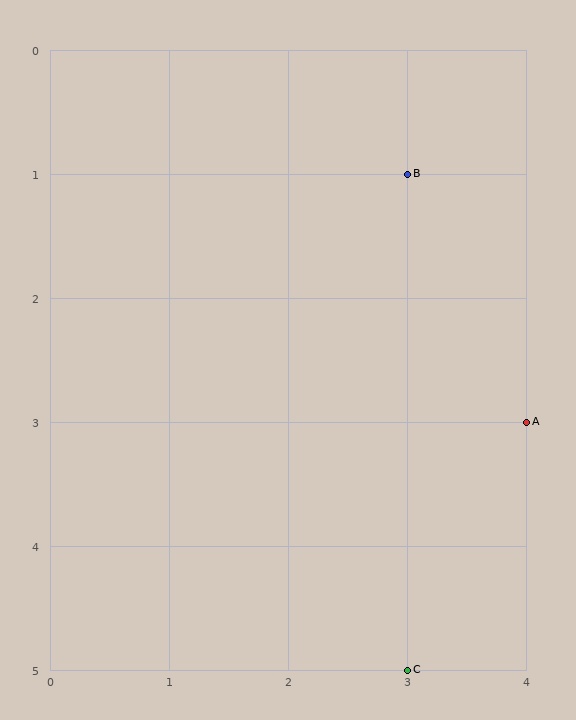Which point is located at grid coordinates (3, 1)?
Point B is at (3, 1).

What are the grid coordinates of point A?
Point A is at grid coordinates (4, 3).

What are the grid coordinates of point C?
Point C is at grid coordinates (3, 5).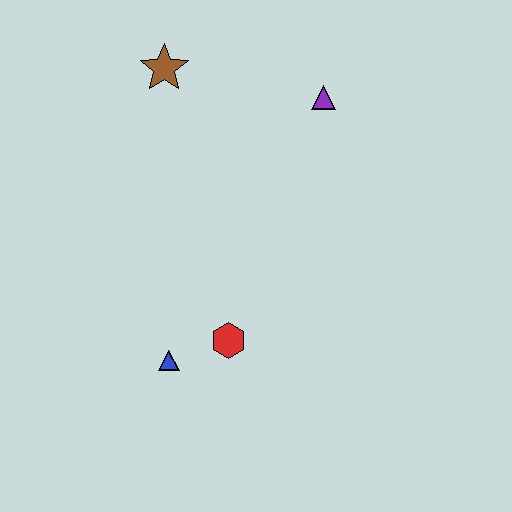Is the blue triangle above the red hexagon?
No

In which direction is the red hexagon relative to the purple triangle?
The red hexagon is below the purple triangle.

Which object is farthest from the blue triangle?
The purple triangle is farthest from the blue triangle.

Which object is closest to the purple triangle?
The brown star is closest to the purple triangle.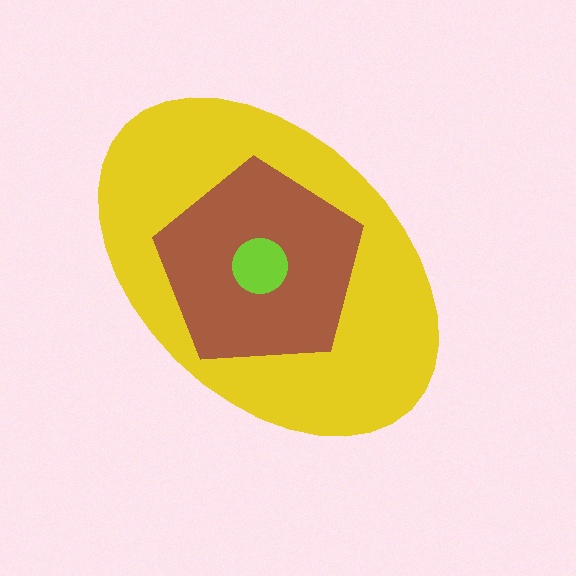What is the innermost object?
The lime circle.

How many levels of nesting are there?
3.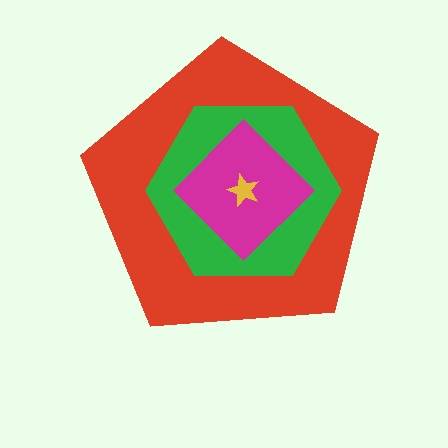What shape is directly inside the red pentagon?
The green hexagon.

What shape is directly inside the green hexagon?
The magenta diamond.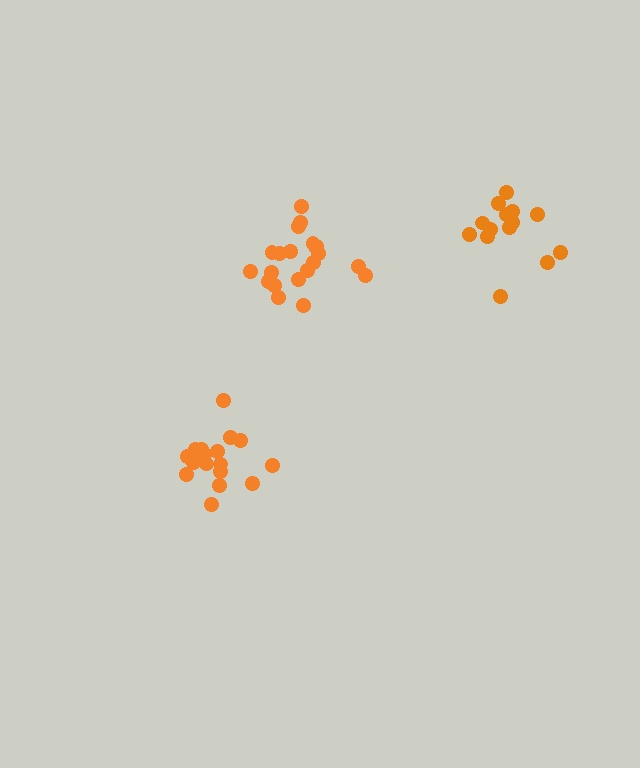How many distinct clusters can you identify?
There are 3 distinct clusters.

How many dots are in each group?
Group 1: 17 dots, Group 2: 15 dots, Group 3: 21 dots (53 total).